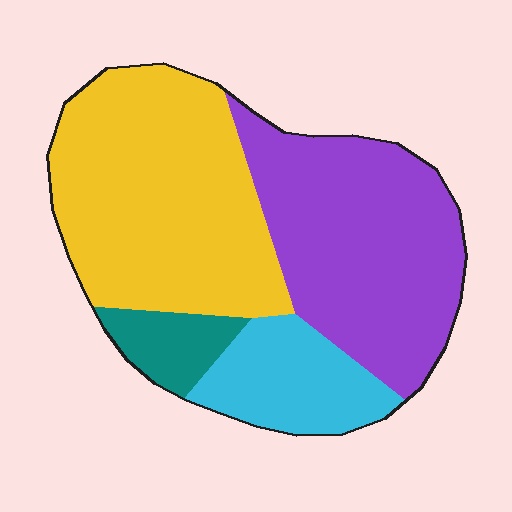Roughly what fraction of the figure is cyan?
Cyan covers 15% of the figure.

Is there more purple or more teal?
Purple.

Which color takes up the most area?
Yellow, at roughly 40%.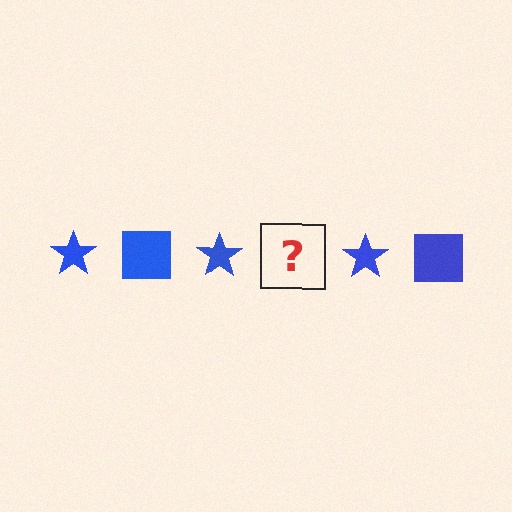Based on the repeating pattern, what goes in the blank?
The blank should be a blue square.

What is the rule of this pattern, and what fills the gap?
The rule is that the pattern cycles through star, square shapes in blue. The gap should be filled with a blue square.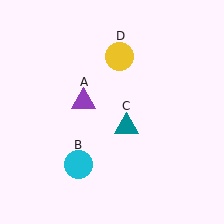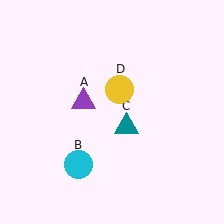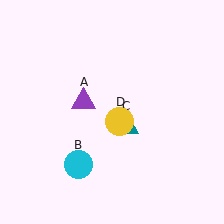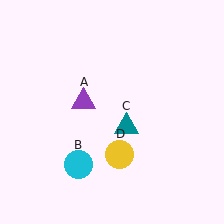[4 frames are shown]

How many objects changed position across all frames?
1 object changed position: yellow circle (object D).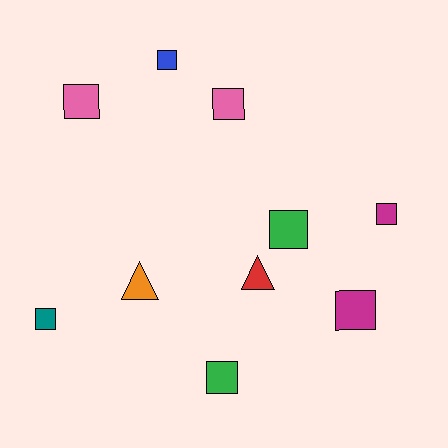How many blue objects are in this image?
There is 1 blue object.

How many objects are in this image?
There are 10 objects.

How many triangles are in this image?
There are 2 triangles.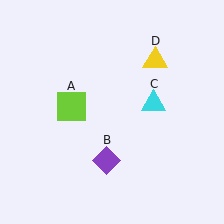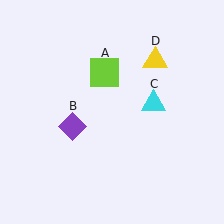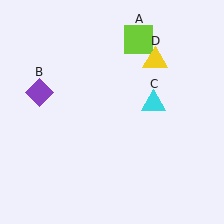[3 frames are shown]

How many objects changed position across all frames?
2 objects changed position: lime square (object A), purple diamond (object B).